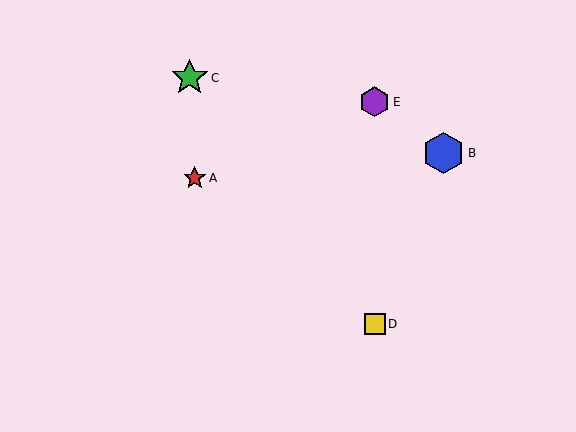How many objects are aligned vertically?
2 objects (D, E) are aligned vertically.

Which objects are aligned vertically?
Objects D, E are aligned vertically.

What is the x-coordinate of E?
Object E is at x≈375.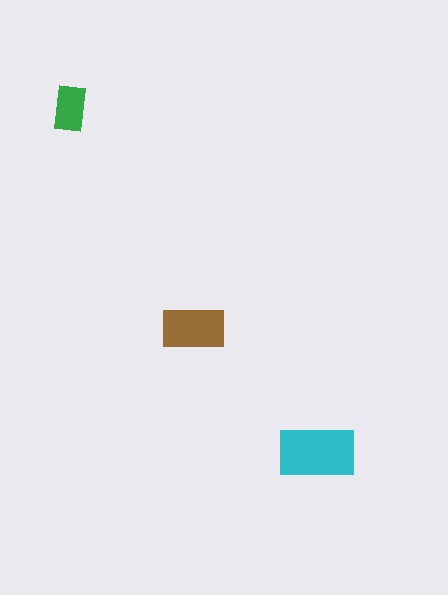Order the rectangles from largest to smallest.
the cyan one, the brown one, the green one.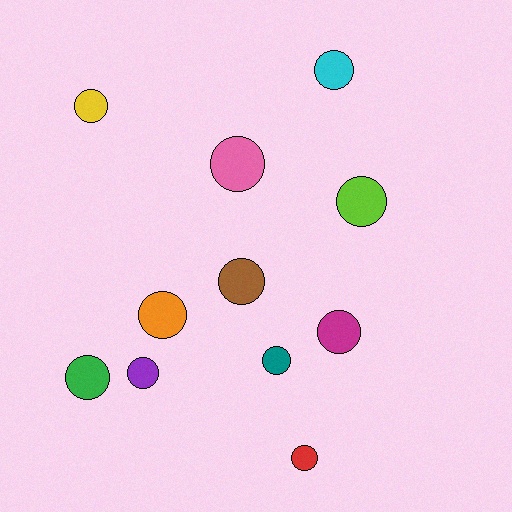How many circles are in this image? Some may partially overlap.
There are 11 circles.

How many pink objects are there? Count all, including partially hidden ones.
There is 1 pink object.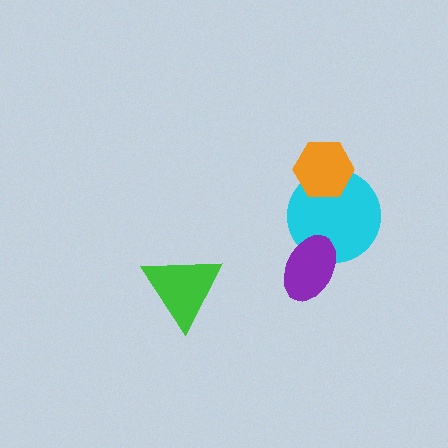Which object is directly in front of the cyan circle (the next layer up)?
The purple ellipse is directly in front of the cyan circle.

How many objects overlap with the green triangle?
0 objects overlap with the green triangle.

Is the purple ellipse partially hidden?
No, no other shape covers it.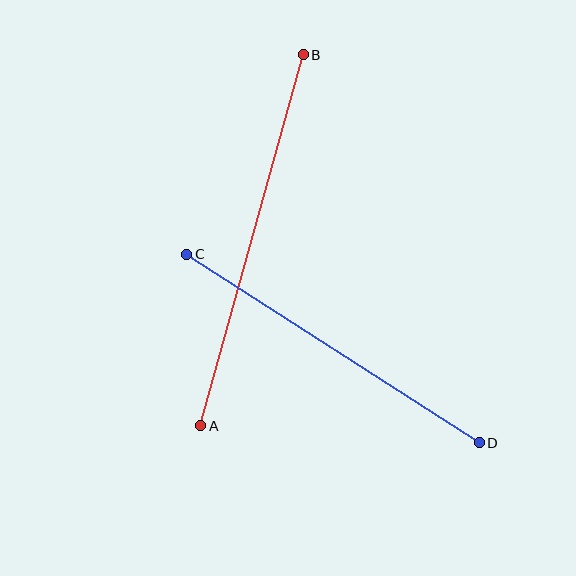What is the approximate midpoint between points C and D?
The midpoint is at approximately (333, 349) pixels.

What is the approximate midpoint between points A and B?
The midpoint is at approximately (252, 240) pixels.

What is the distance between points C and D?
The distance is approximately 348 pixels.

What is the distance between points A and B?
The distance is approximately 385 pixels.